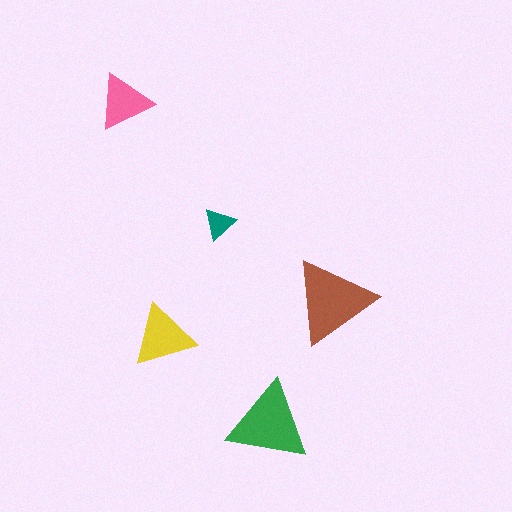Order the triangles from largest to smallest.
the brown one, the green one, the yellow one, the pink one, the teal one.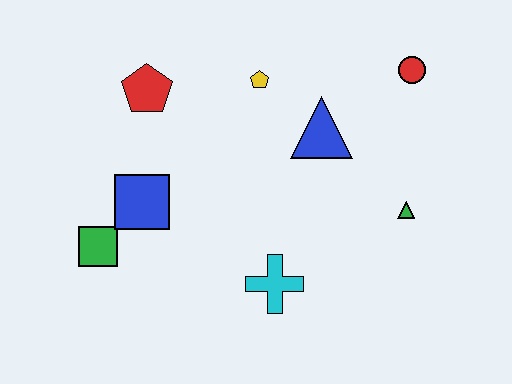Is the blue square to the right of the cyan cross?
No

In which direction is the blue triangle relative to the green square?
The blue triangle is to the right of the green square.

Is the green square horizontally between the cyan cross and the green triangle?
No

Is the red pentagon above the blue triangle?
Yes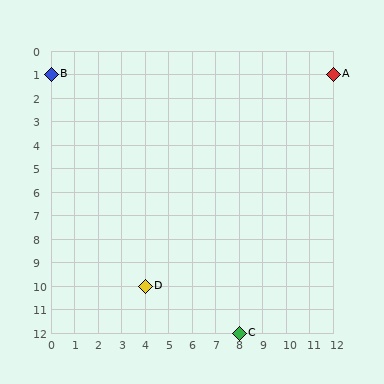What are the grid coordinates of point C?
Point C is at grid coordinates (8, 12).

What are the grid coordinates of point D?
Point D is at grid coordinates (4, 10).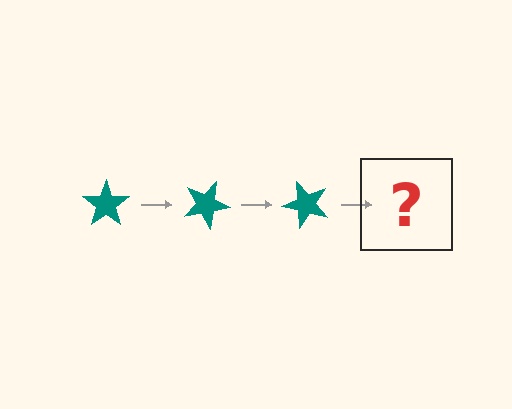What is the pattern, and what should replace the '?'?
The pattern is that the star rotates 25 degrees each step. The '?' should be a teal star rotated 75 degrees.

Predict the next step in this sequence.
The next step is a teal star rotated 75 degrees.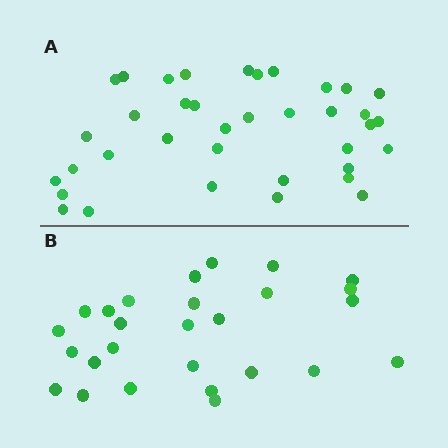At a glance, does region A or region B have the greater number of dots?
Region A (the top region) has more dots.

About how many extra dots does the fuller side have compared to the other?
Region A has roughly 10 or so more dots than region B.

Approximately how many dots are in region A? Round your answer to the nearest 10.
About 40 dots. (The exact count is 37, which rounds to 40.)